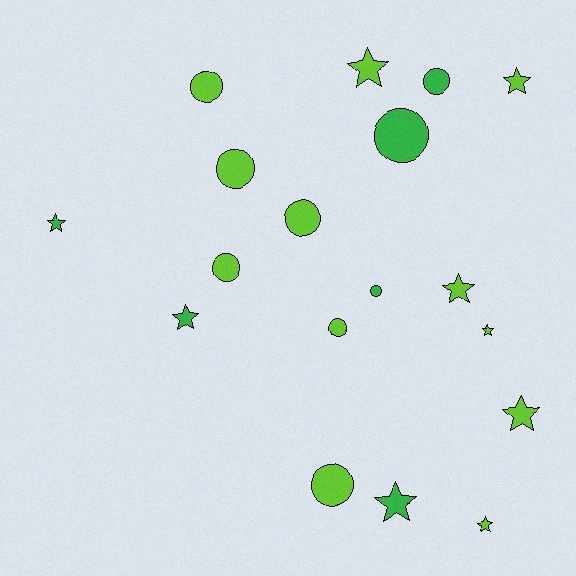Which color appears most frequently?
Lime, with 12 objects.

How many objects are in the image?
There are 18 objects.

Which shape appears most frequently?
Star, with 9 objects.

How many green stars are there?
There are 3 green stars.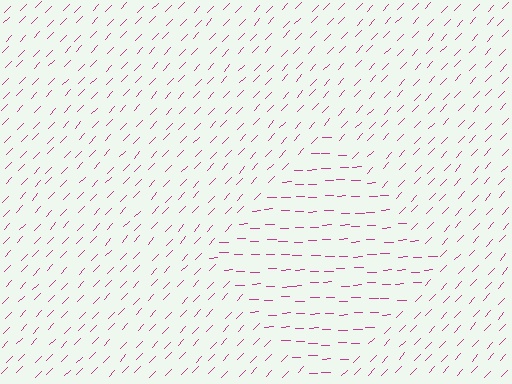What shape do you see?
I see a diamond.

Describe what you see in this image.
The image is filled with small magenta line segments. A diamond region in the image has lines oriented differently from the surrounding lines, creating a visible texture boundary.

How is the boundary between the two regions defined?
The boundary is defined purely by a change in line orientation (approximately 45 degrees difference). All lines are the same color and thickness.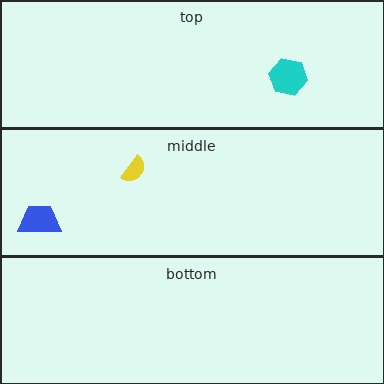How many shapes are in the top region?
1.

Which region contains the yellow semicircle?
The middle region.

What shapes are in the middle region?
The blue trapezoid, the yellow semicircle.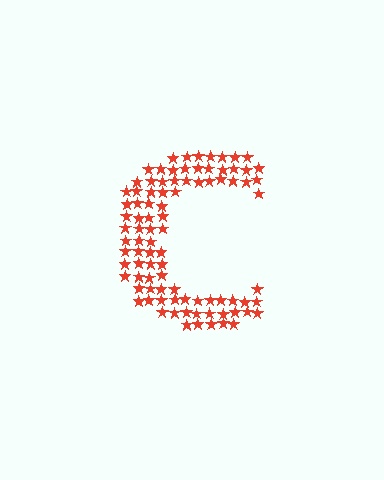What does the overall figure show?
The overall figure shows the letter C.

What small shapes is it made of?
It is made of small stars.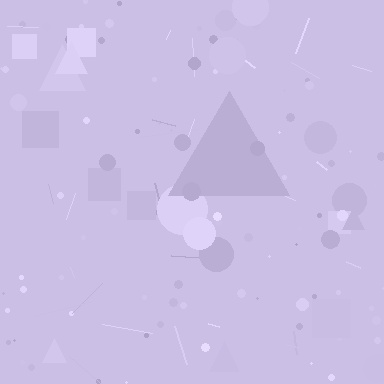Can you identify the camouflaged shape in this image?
The camouflaged shape is a triangle.